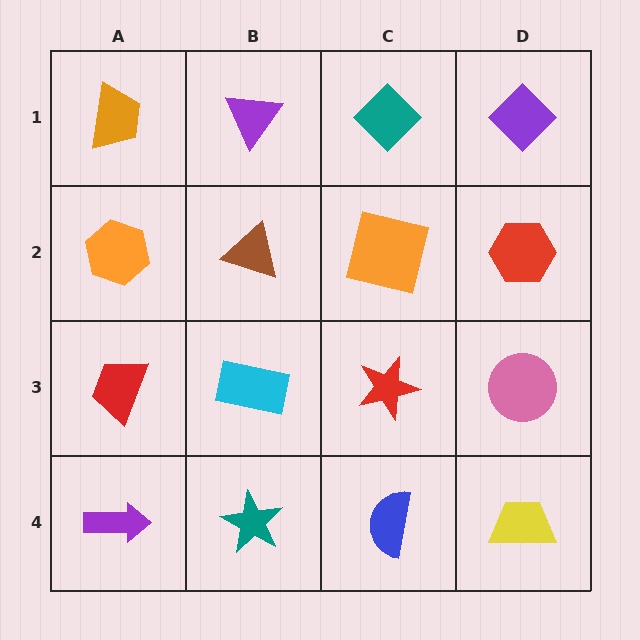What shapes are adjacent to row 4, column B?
A cyan rectangle (row 3, column B), a purple arrow (row 4, column A), a blue semicircle (row 4, column C).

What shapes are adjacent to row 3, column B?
A brown triangle (row 2, column B), a teal star (row 4, column B), a red trapezoid (row 3, column A), a red star (row 3, column C).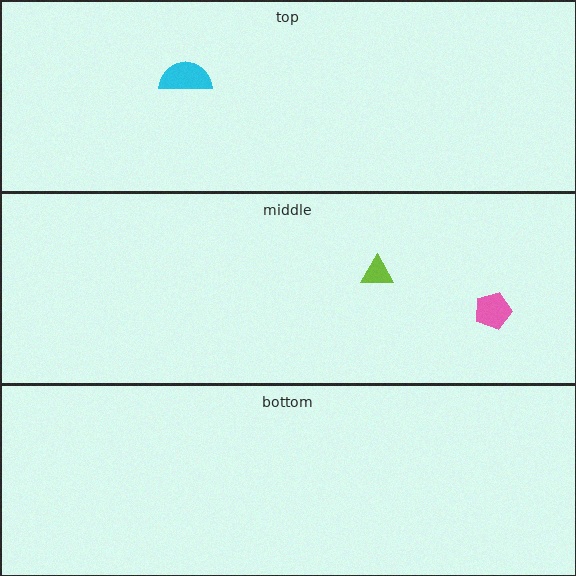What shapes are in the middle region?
The pink pentagon, the lime triangle.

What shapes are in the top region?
The cyan semicircle.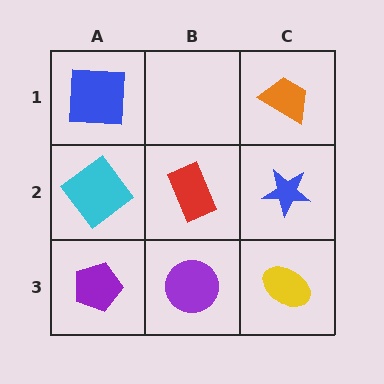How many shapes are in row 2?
3 shapes.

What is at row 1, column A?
A blue square.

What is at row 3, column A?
A purple pentagon.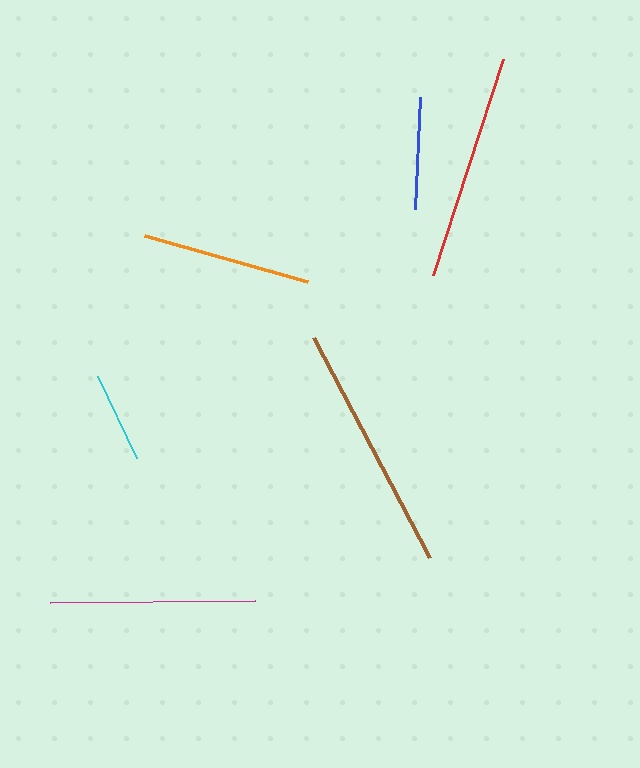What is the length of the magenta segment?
The magenta segment is approximately 205 pixels long.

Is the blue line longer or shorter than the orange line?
The orange line is longer than the blue line.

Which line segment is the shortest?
The cyan line is the shortest at approximately 90 pixels.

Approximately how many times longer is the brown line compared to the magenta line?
The brown line is approximately 1.2 times the length of the magenta line.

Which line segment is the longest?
The brown line is the longest at approximately 249 pixels.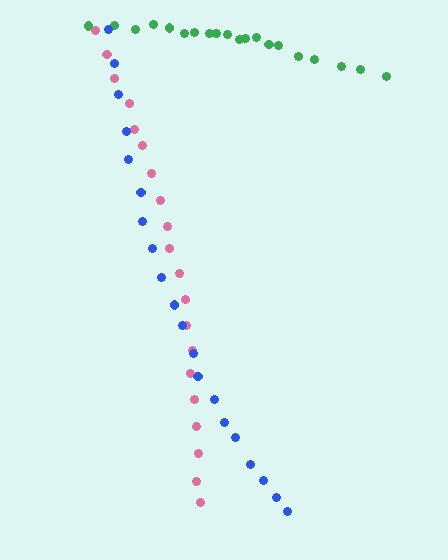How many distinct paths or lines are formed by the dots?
There are 3 distinct paths.